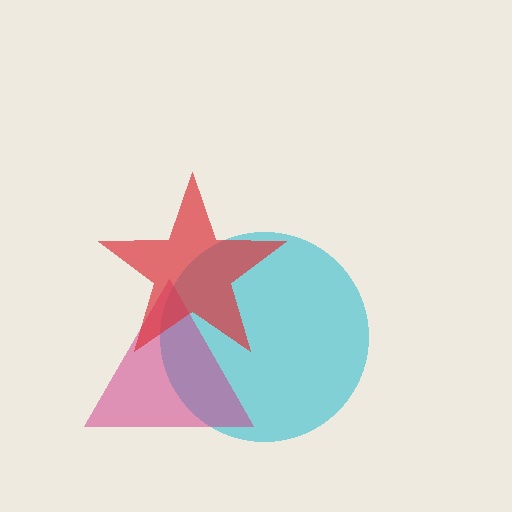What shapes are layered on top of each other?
The layered shapes are: a cyan circle, a magenta triangle, a red star.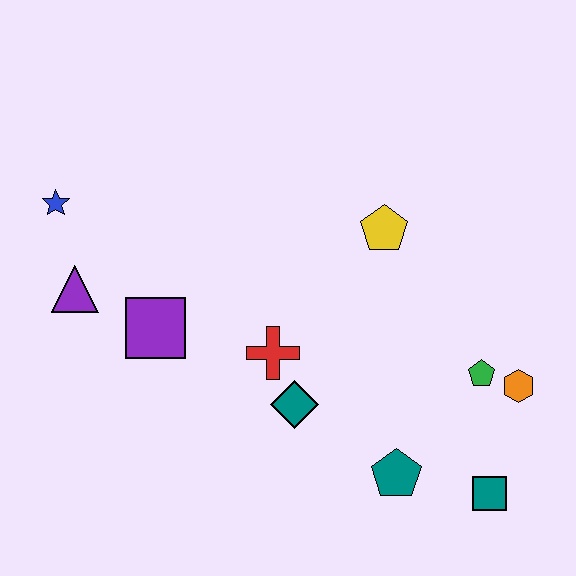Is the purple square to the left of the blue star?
No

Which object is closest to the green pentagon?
The orange hexagon is closest to the green pentagon.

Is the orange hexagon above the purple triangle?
No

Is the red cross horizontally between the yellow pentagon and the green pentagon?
No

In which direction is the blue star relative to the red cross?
The blue star is to the left of the red cross.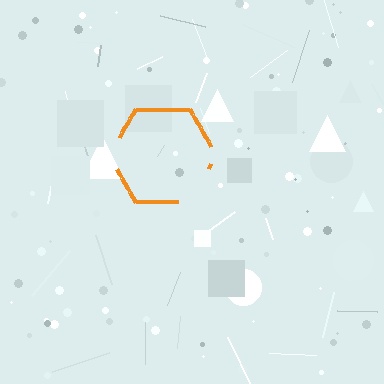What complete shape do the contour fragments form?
The contour fragments form a hexagon.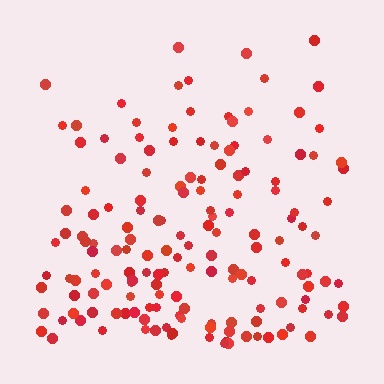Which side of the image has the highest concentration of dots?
The bottom.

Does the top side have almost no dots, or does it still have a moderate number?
Still a moderate number, just noticeably fewer than the bottom.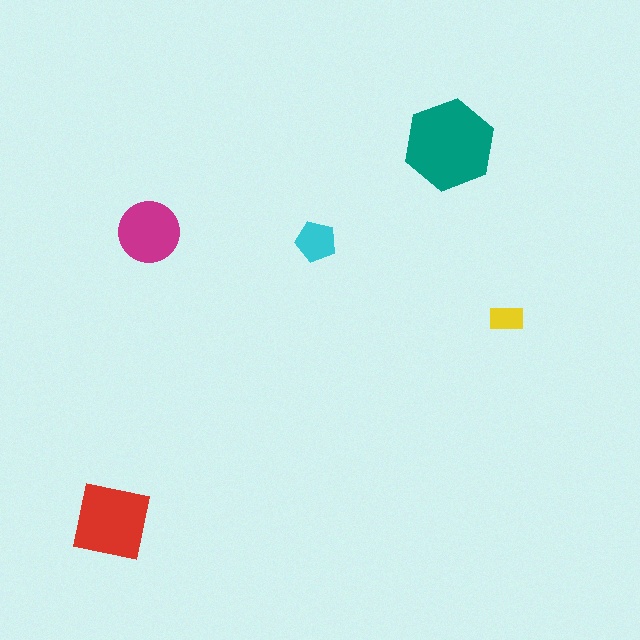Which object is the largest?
The teal hexagon.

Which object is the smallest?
The yellow rectangle.